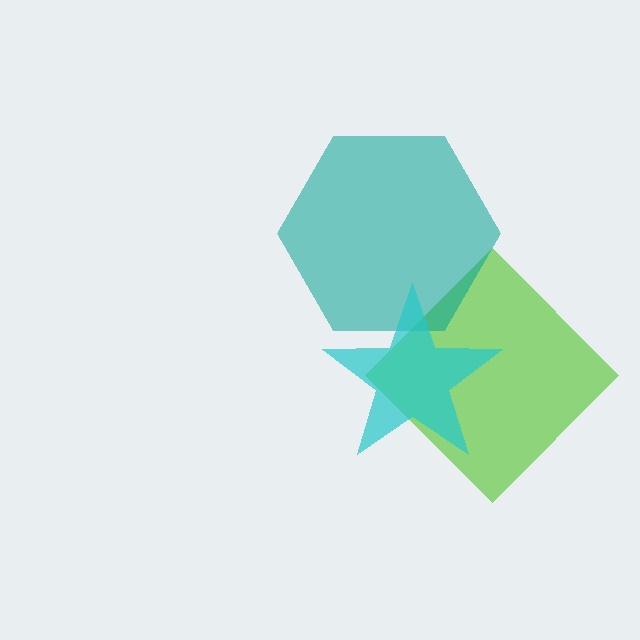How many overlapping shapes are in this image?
There are 3 overlapping shapes in the image.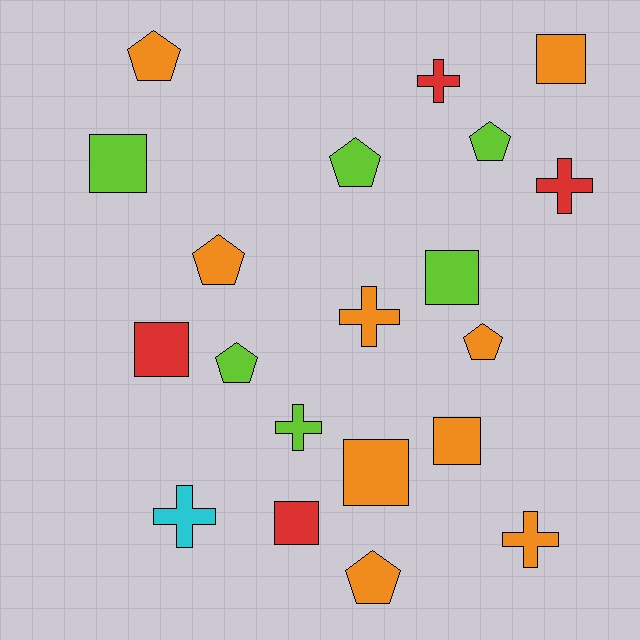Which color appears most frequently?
Orange, with 9 objects.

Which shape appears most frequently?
Pentagon, with 7 objects.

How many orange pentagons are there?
There are 4 orange pentagons.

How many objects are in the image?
There are 20 objects.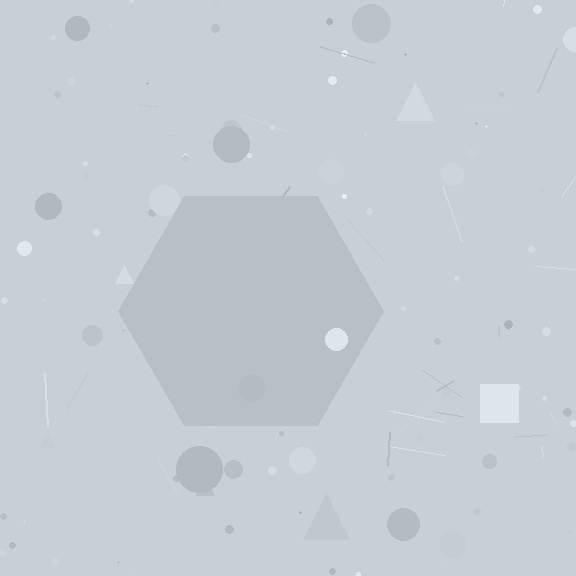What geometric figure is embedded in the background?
A hexagon is embedded in the background.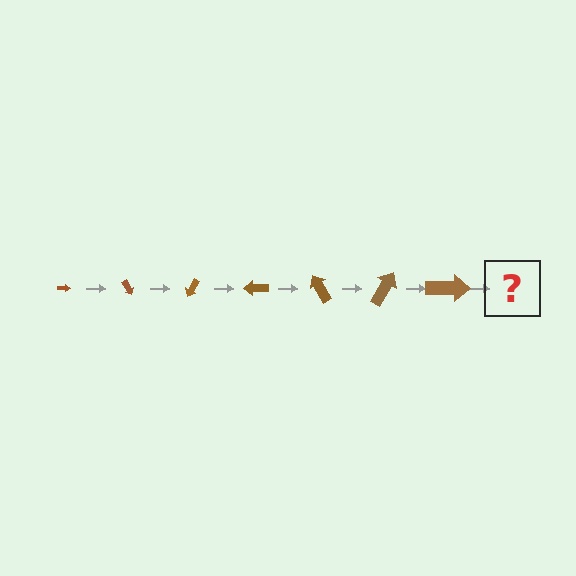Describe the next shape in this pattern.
It should be an arrow, larger than the previous one and rotated 420 degrees from the start.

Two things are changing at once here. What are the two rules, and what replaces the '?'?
The two rules are that the arrow grows larger each step and it rotates 60 degrees each step. The '?' should be an arrow, larger than the previous one and rotated 420 degrees from the start.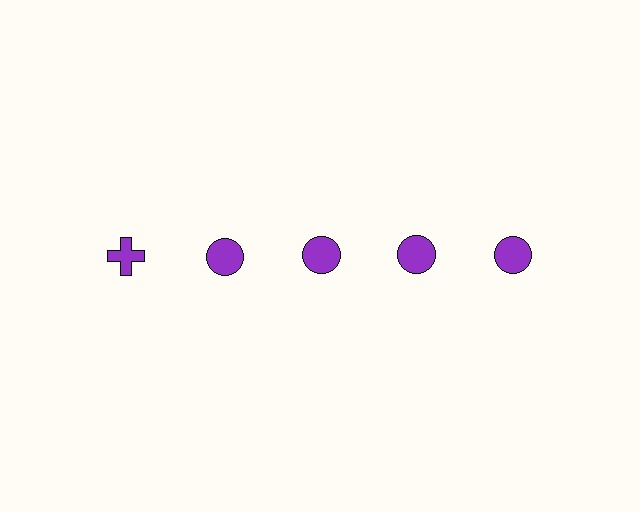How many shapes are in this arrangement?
There are 5 shapes arranged in a grid pattern.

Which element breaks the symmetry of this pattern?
The purple cross in the top row, leftmost column breaks the symmetry. All other shapes are purple circles.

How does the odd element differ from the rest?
It has a different shape: cross instead of circle.